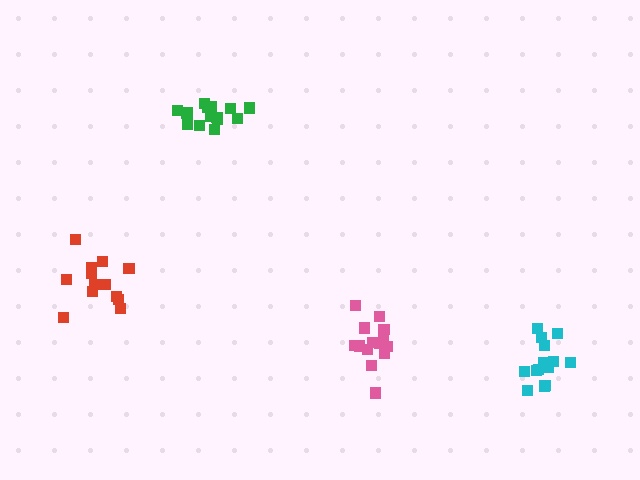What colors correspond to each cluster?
The clusters are colored: pink, green, red, cyan.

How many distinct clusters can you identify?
There are 4 distinct clusters.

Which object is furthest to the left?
The red cluster is leftmost.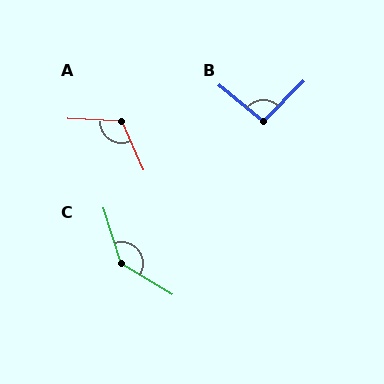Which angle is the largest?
C, at approximately 138 degrees.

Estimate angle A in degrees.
Approximately 116 degrees.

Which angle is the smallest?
B, at approximately 96 degrees.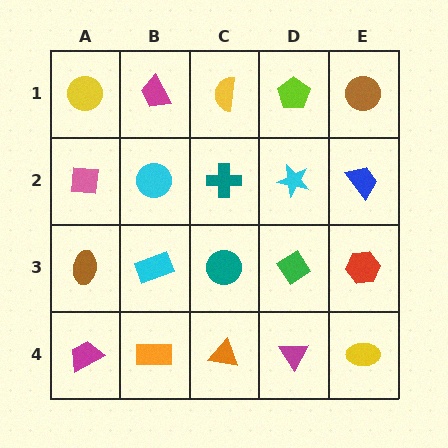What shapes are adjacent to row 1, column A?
A pink square (row 2, column A), a magenta trapezoid (row 1, column B).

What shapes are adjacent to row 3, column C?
A teal cross (row 2, column C), an orange triangle (row 4, column C), a cyan rectangle (row 3, column B), a green diamond (row 3, column D).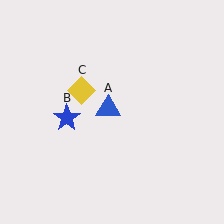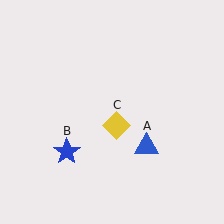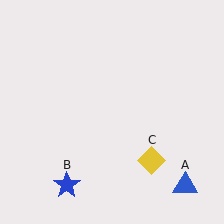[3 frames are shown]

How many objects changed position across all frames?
3 objects changed position: blue triangle (object A), blue star (object B), yellow diamond (object C).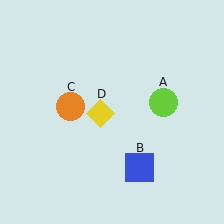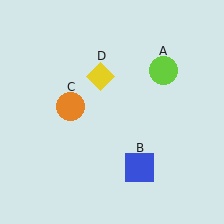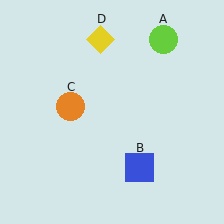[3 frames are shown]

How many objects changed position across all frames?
2 objects changed position: lime circle (object A), yellow diamond (object D).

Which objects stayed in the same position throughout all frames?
Blue square (object B) and orange circle (object C) remained stationary.